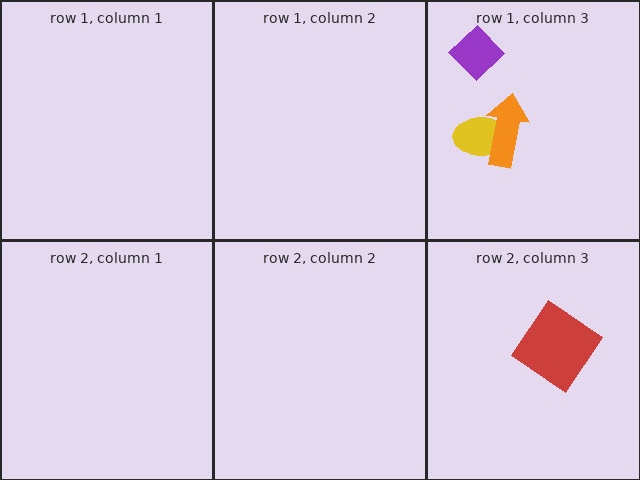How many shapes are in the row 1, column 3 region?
3.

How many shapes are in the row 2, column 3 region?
1.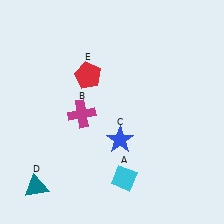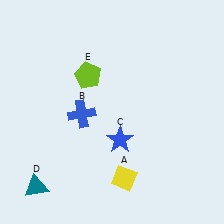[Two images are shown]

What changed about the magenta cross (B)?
In Image 1, B is magenta. In Image 2, it changed to blue.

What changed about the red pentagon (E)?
In Image 1, E is red. In Image 2, it changed to lime.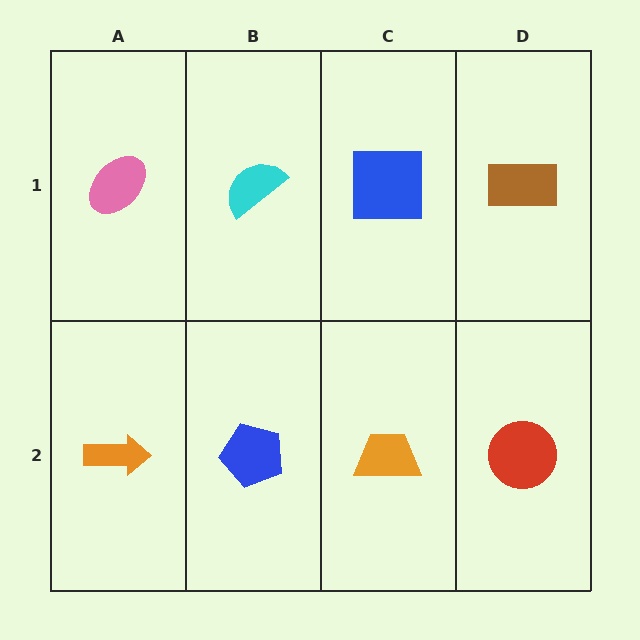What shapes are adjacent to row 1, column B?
A blue pentagon (row 2, column B), a pink ellipse (row 1, column A), a blue square (row 1, column C).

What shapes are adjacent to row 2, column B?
A cyan semicircle (row 1, column B), an orange arrow (row 2, column A), an orange trapezoid (row 2, column C).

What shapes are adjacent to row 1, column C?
An orange trapezoid (row 2, column C), a cyan semicircle (row 1, column B), a brown rectangle (row 1, column D).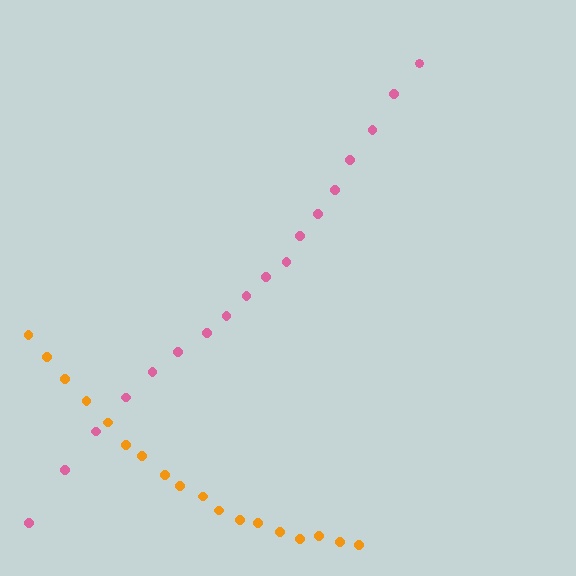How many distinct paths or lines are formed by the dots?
There are 2 distinct paths.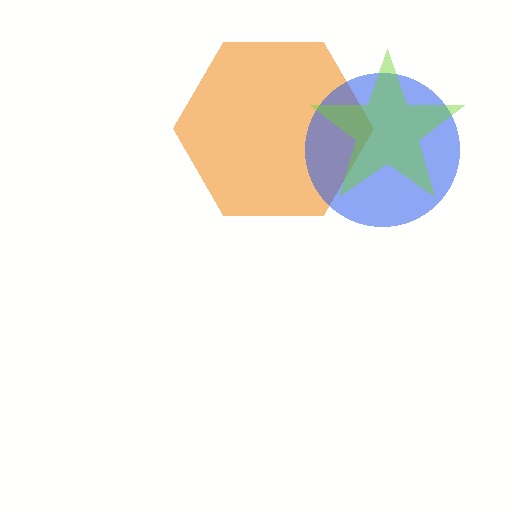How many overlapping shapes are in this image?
There are 3 overlapping shapes in the image.